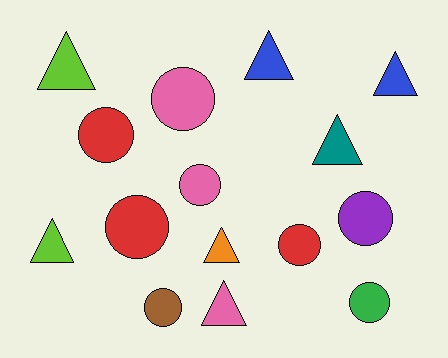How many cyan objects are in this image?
There are no cyan objects.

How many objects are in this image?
There are 15 objects.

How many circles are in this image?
There are 8 circles.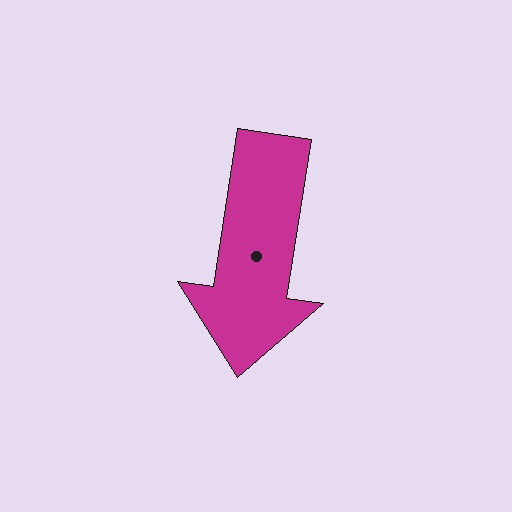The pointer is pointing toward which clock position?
Roughly 6 o'clock.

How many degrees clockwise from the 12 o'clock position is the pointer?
Approximately 189 degrees.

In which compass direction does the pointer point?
South.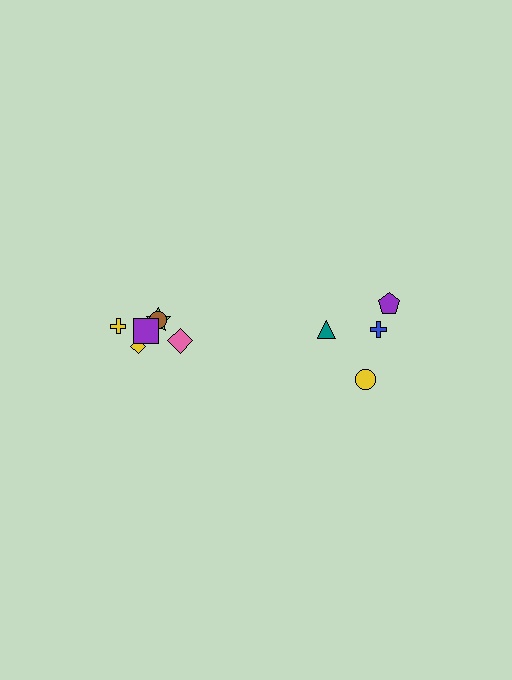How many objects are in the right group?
There are 4 objects.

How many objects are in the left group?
There are 6 objects.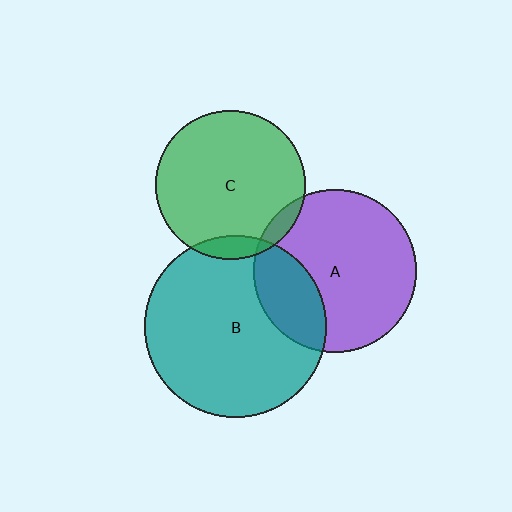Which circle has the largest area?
Circle B (teal).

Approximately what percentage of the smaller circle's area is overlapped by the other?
Approximately 10%.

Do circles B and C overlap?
Yes.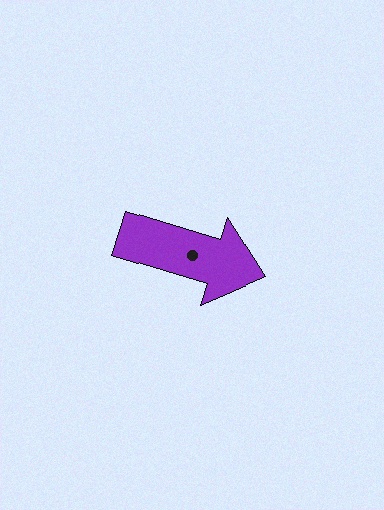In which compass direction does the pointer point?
East.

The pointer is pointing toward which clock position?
Roughly 4 o'clock.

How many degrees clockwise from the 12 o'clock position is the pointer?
Approximately 107 degrees.